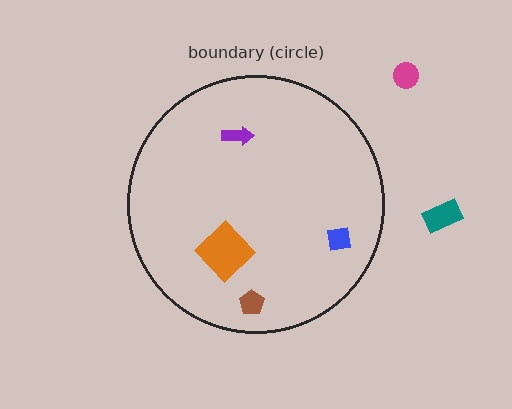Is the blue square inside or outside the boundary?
Inside.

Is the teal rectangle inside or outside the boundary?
Outside.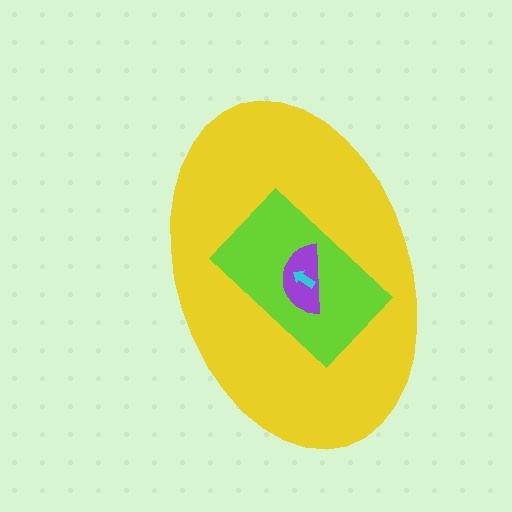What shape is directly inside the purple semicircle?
The cyan arrow.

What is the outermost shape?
The yellow ellipse.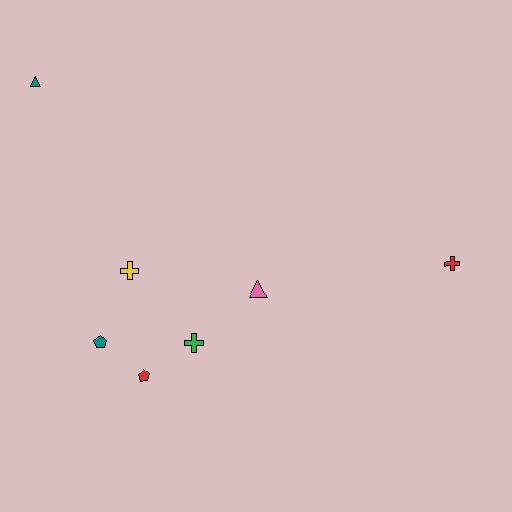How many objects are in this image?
There are 7 objects.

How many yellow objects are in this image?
There is 1 yellow object.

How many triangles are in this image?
There are 2 triangles.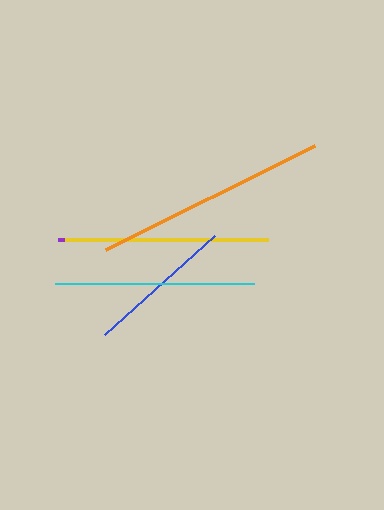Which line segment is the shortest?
The purple line is the shortest at approximately 82 pixels.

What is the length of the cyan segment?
The cyan segment is approximately 200 pixels long.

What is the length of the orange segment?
The orange segment is approximately 233 pixels long.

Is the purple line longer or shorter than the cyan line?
The cyan line is longer than the purple line.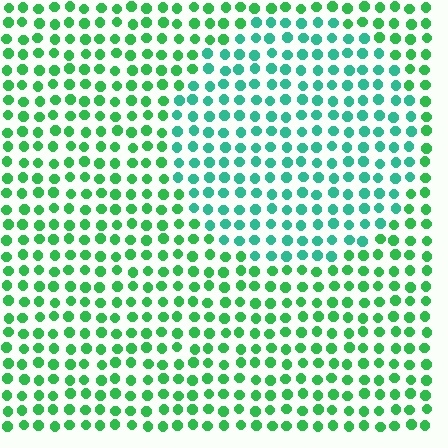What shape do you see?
I see a circle.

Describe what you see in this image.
The image is filled with small green elements in a uniform arrangement. A circle-shaped region is visible where the elements are tinted to a slightly different hue, forming a subtle color boundary.